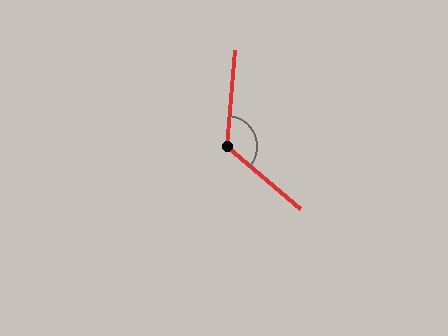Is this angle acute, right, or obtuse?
It is obtuse.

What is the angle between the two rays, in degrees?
Approximately 125 degrees.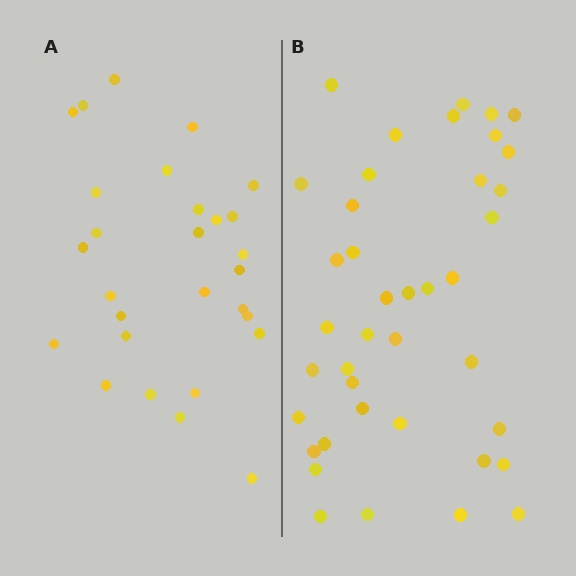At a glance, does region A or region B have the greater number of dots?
Region B (the right region) has more dots.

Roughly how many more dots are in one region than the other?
Region B has roughly 12 or so more dots than region A.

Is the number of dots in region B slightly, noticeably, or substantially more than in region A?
Region B has noticeably more, but not dramatically so. The ratio is roughly 1.4 to 1.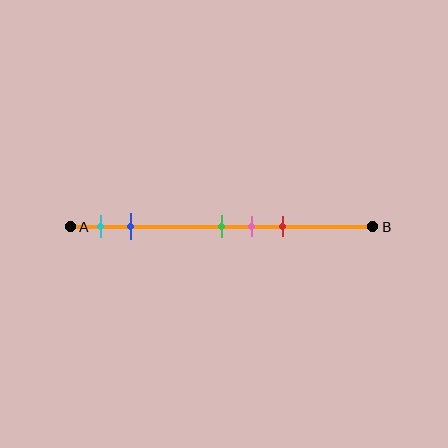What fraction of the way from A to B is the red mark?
The red mark is approximately 70% (0.7) of the way from A to B.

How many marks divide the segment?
There are 5 marks dividing the segment.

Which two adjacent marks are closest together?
The green and pink marks are the closest adjacent pair.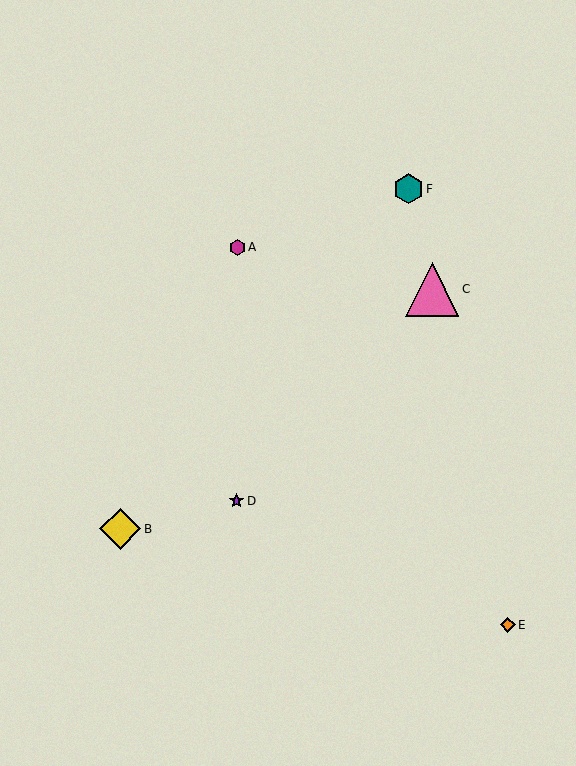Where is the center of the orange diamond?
The center of the orange diamond is at (508, 625).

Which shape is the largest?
The pink triangle (labeled C) is the largest.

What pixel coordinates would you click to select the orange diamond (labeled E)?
Click at (508, 625) to select the orange diamond E.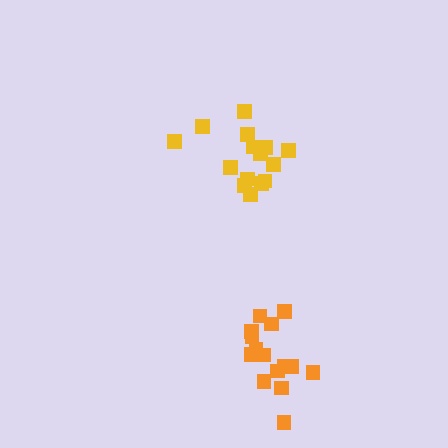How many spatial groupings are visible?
There are 2 spatial groupings.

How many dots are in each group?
Group 1: 15 dots, Group 2: 16 dots (31 total).